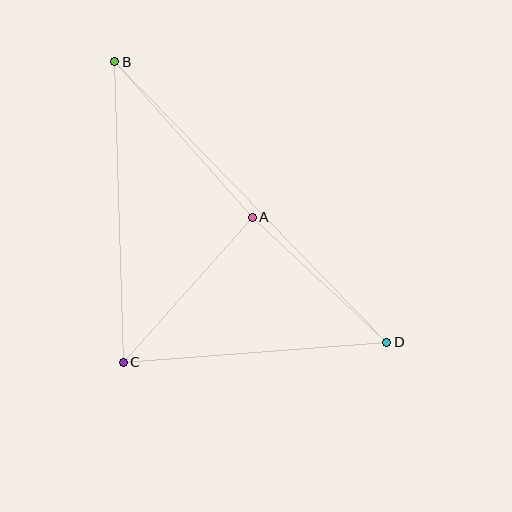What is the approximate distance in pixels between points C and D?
The distance between C and D is approximately 264 pixels.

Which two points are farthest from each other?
Points B and D are farthest from each other.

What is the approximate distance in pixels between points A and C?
The distance between A and C is approximately 194 pixels.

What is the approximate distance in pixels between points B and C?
The distance between B and C is approximately 301 pixels.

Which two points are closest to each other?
Points A and D are closest to each other.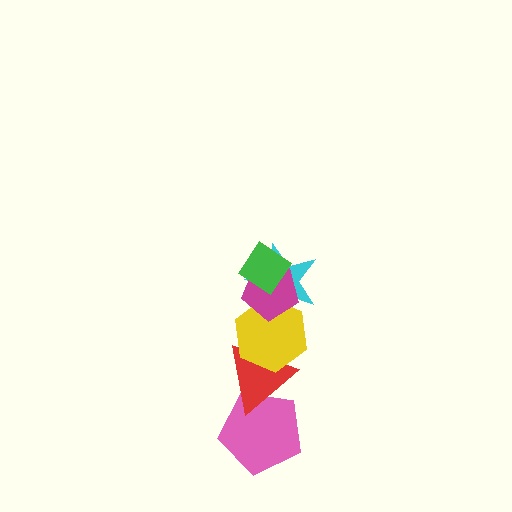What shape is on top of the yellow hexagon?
The cyan star is on top of the yellow hexagon.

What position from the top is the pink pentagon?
The pink pentagon is 6th from the top.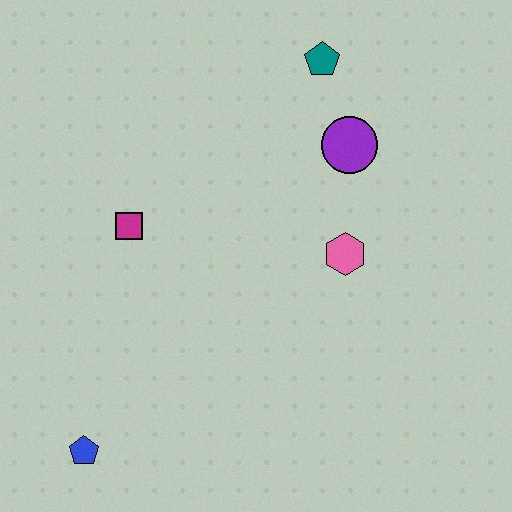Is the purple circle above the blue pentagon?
Yes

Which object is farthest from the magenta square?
The teal pentagon is farthest from the magenta square.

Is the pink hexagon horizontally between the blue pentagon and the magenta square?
No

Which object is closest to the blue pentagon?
The magenta square is closest to the blue pentagon.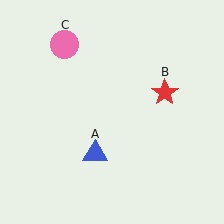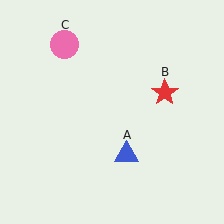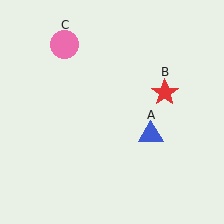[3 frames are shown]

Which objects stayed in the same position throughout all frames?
Red star (object B) and pink circle (object C) remained stationary.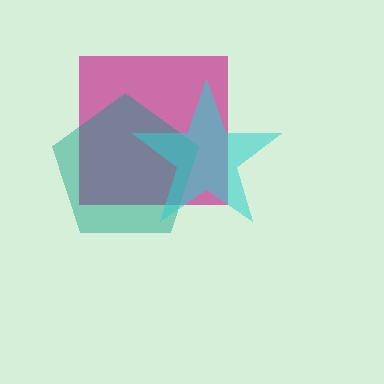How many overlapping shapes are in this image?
There are 3 overlapping shapes in the image.